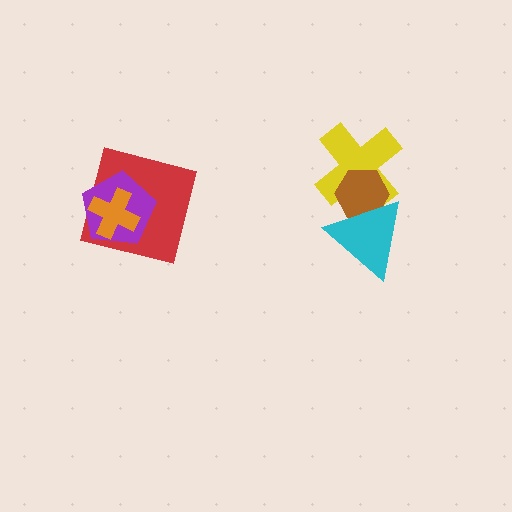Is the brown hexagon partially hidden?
Yes, it is partially covered by another shape.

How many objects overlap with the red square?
2 objects overlap with the red square.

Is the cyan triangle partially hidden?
No, no other shape covers it.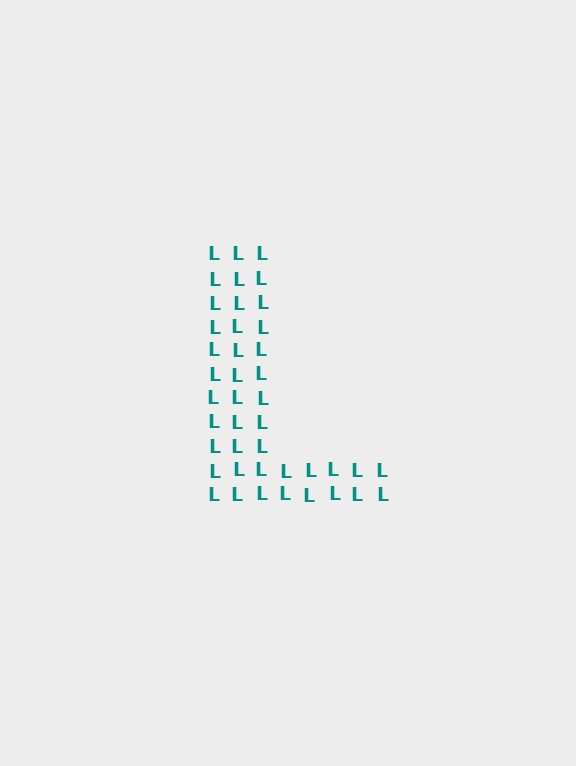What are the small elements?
The small elements are letter L's.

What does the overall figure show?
The overall figure shows the letter L.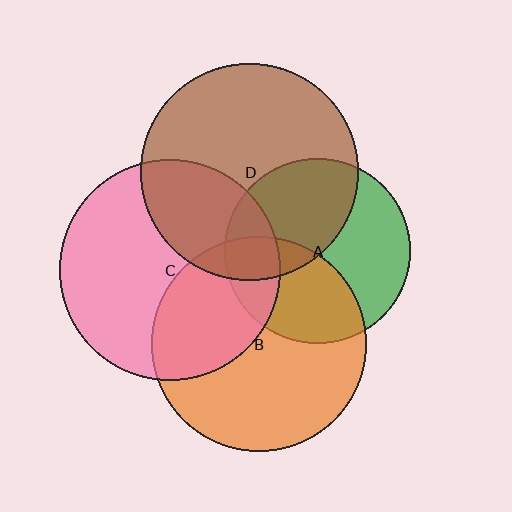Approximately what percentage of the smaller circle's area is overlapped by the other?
Approximately 30%.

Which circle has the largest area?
Circle C (pink).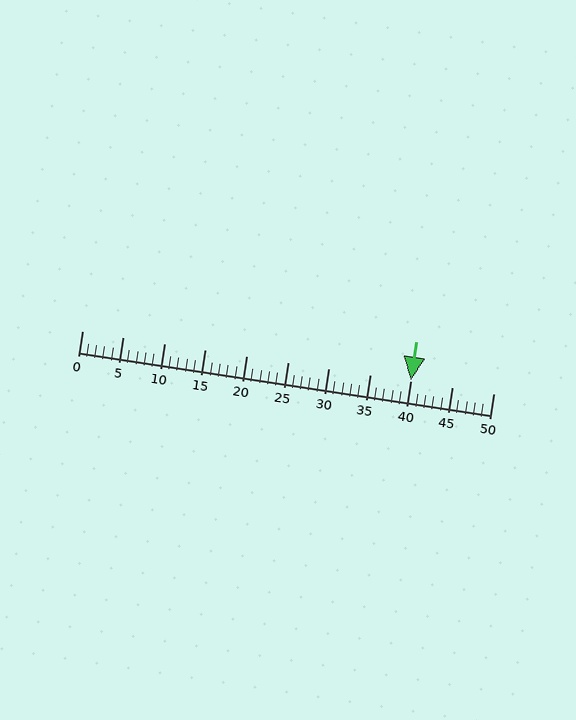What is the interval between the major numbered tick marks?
The major tick marks are spaced 5 units apart.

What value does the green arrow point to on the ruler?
The green arrow points to approximately 40.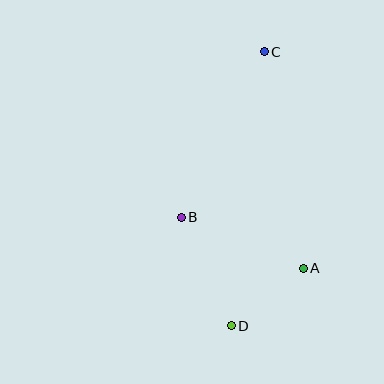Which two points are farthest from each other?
Points C and D are farthest from each other.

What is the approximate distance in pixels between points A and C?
The distance between A and C is approximately 220 pixels.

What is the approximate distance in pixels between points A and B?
The distance between A and B is approximately 133 pixels.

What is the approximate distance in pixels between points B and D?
The distance between B and D is approximately 120 pixels.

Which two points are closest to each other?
Points A and D are closest to each other.